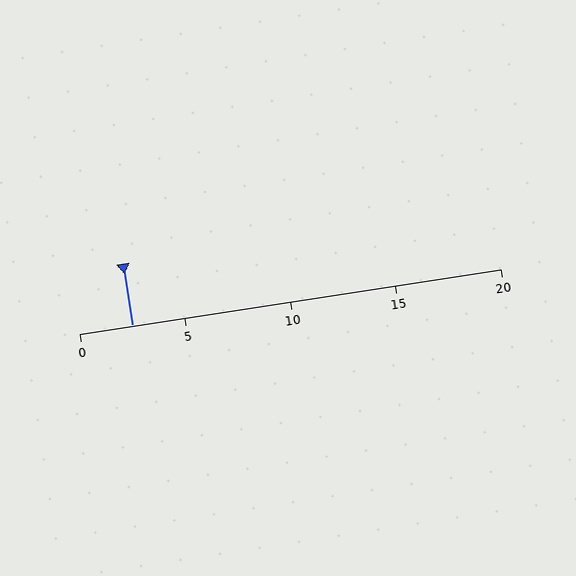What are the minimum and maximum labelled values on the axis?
The axis runs from 0 to 20.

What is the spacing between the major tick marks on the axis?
The major ticks are spaced 5 apart.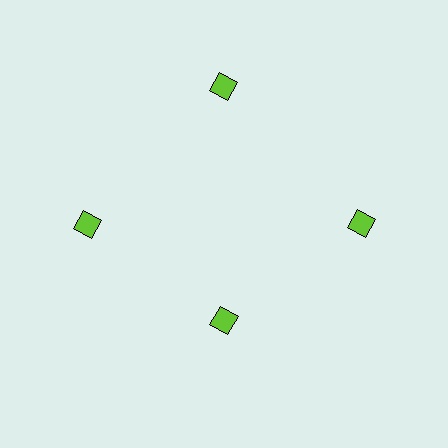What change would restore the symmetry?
The symmetry would be restored by moving it outward, back onto the ring so that all 4 diamonds sit at equal angles and equal distance from the center.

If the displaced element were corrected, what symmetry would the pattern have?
It would have 4-fold rotational symmetry — the pattern would map onto itself every 90 degrees.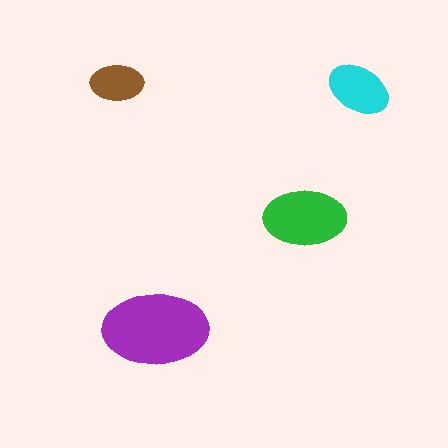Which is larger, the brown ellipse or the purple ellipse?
The purple one.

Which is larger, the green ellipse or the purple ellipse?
The purple one.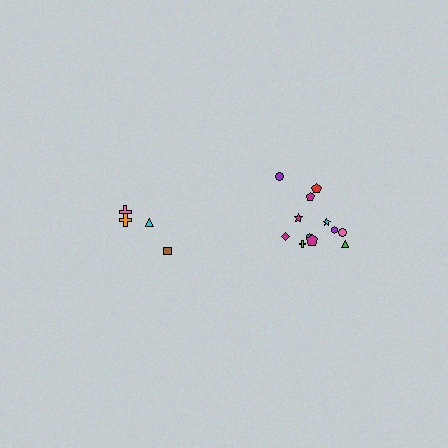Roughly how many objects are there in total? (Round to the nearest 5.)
Roughly 15 objects in total.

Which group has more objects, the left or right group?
The right group.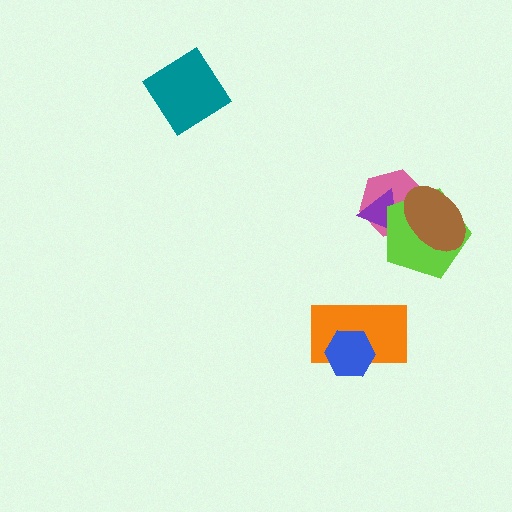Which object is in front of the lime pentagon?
The brown ellipse is in front of the lime pentagon.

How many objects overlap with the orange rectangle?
1 object overlaps with the orange rectangle.